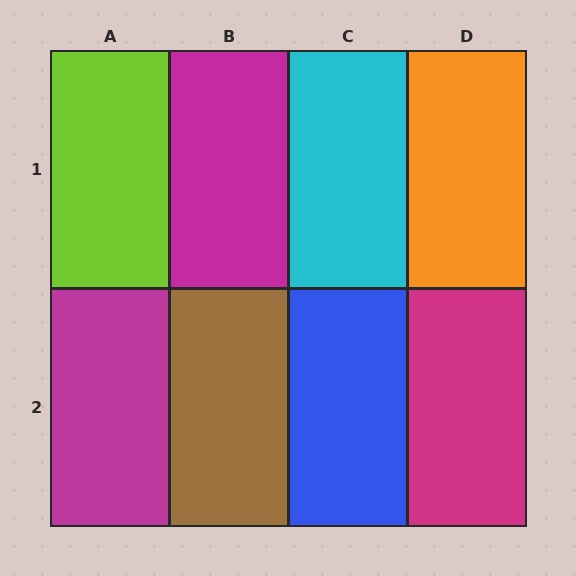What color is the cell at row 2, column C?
Blue.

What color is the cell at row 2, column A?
Magenta.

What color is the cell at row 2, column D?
Magenta.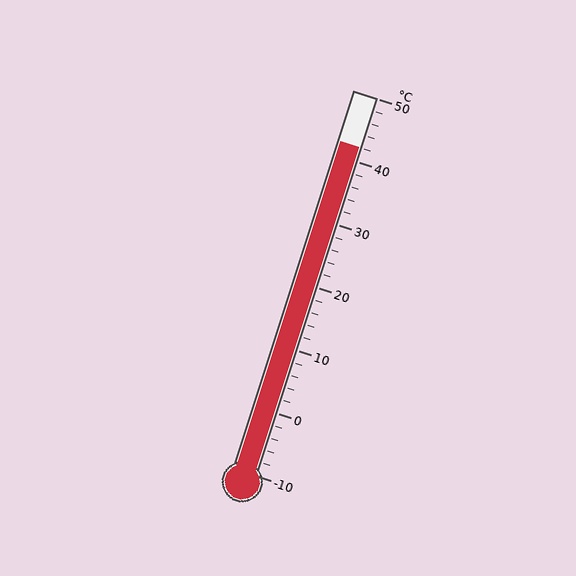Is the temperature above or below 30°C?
The temperature is above 30°C.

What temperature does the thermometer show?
The thermometer shows approximately 42°C.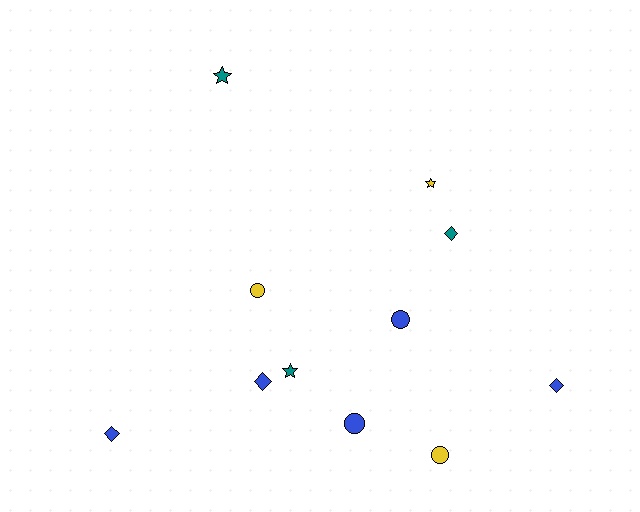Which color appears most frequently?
Blue, with 5 objects.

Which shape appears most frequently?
Diamond, with 4 objects.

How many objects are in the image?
There are 11 objects.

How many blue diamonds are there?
There are 3 blue diamonds.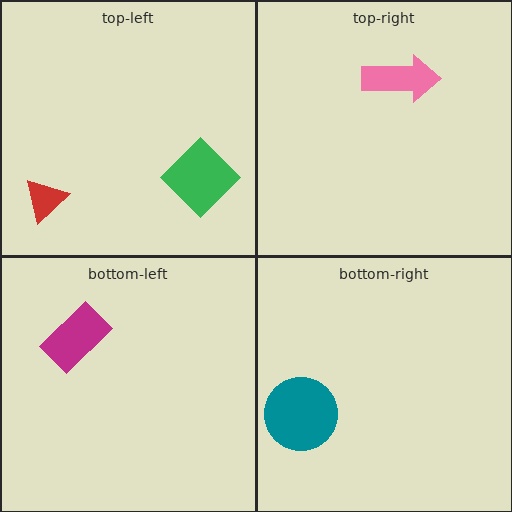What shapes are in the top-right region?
The pink arrow.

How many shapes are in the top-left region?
2.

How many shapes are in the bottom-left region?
1.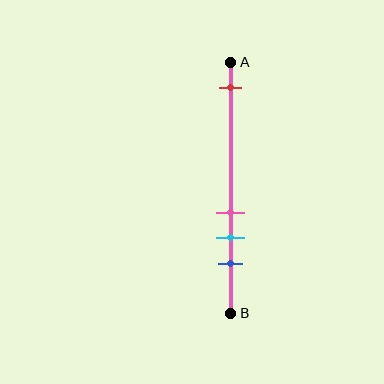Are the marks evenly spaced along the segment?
No, the marks are not evenly spaced.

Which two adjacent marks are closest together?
The pink and cyan marks are the closest adjacent pair.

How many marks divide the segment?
There are 4 marks dividing the segment.